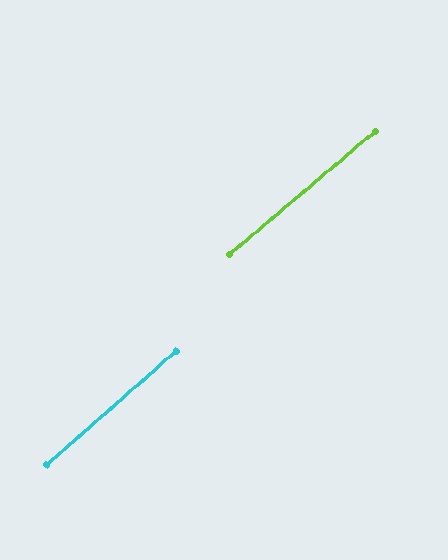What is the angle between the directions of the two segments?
Approximately 1 degree.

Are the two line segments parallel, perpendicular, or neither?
Parallel — their directions differ by only 0.8°.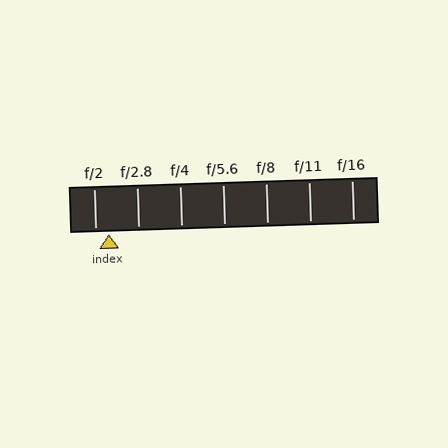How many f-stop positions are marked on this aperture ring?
There are 7 f-stop positions marked.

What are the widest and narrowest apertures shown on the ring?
The widest aperture shown is f/2 and the narrowest is f/16.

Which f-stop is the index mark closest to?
The index mark is closest to f/2.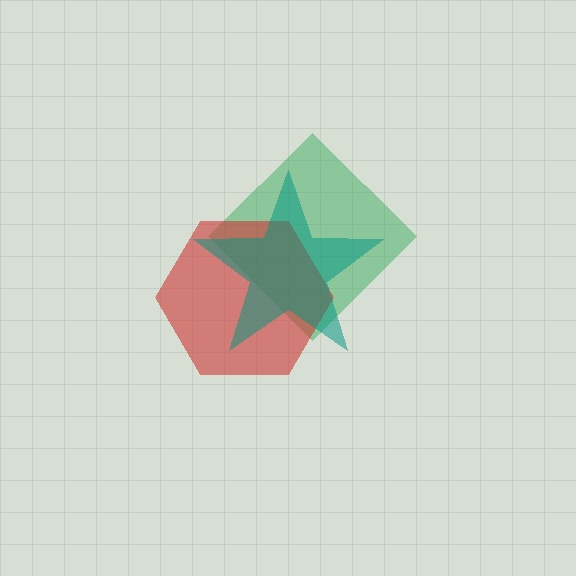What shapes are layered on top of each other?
The layered shapes are: a green diamond, a red hexagon, a teal star.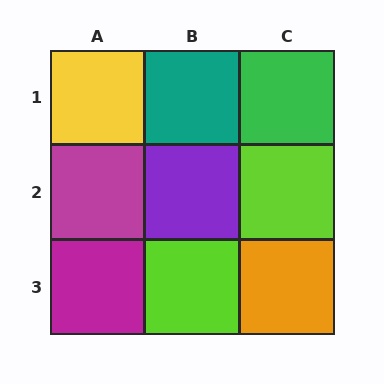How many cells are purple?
1 cell is purple.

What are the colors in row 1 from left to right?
Yellow, teal, green.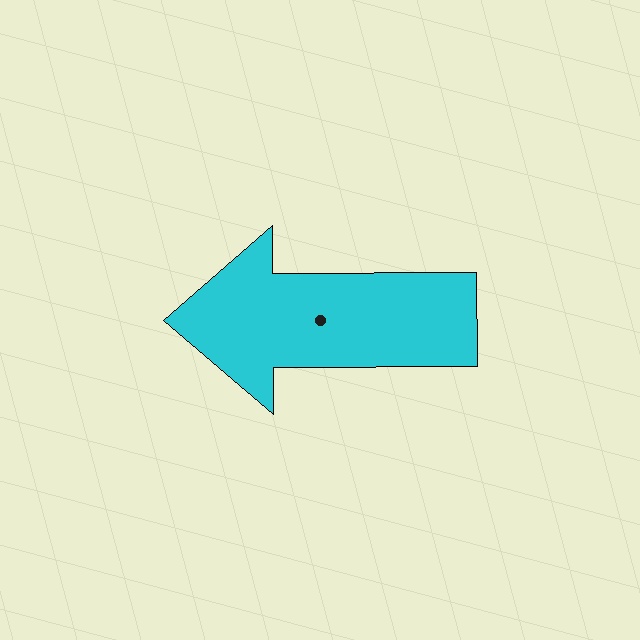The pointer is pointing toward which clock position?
Roughly 9 o'clock.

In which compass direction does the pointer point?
West.